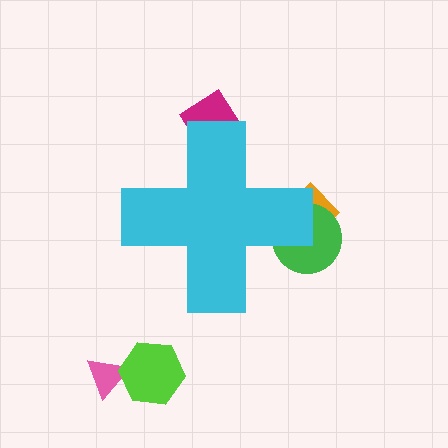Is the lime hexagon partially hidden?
No, the lime hexagon is fully visible.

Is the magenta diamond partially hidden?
Yes, the magenta diamond is partially hidden behind the cyan cross.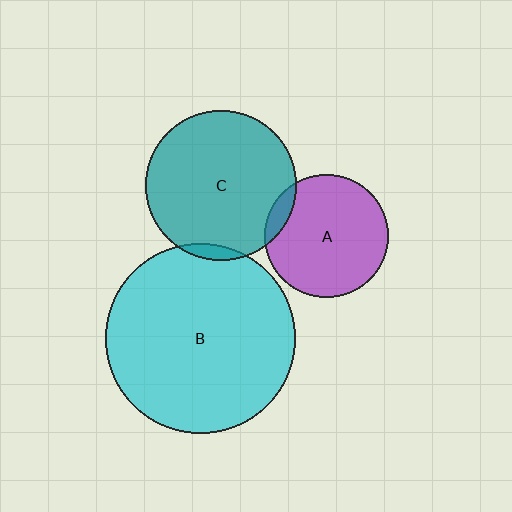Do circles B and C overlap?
Yes.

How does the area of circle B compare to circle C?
Approximately 1.6 times.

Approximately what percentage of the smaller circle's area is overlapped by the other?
Approximately 5%.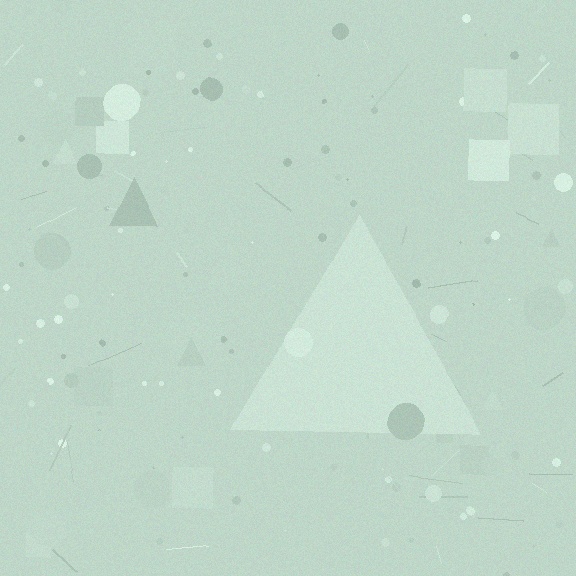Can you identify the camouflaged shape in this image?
The camouflaged shape is a triangle.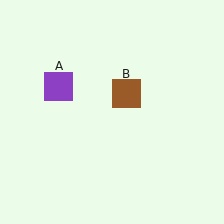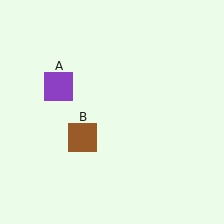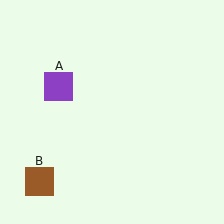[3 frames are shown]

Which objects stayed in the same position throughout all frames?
Purple square (object A) remained stationary.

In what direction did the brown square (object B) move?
The brown square (object B) moved down and to the left.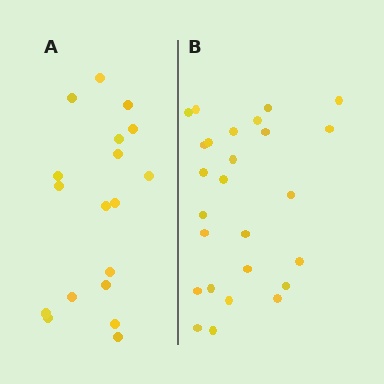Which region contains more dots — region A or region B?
Region B (the right region) has more dots.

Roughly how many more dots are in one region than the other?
Region B has roughly 8 or so more dots than region A.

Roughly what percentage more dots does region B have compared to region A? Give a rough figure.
About 45% more.